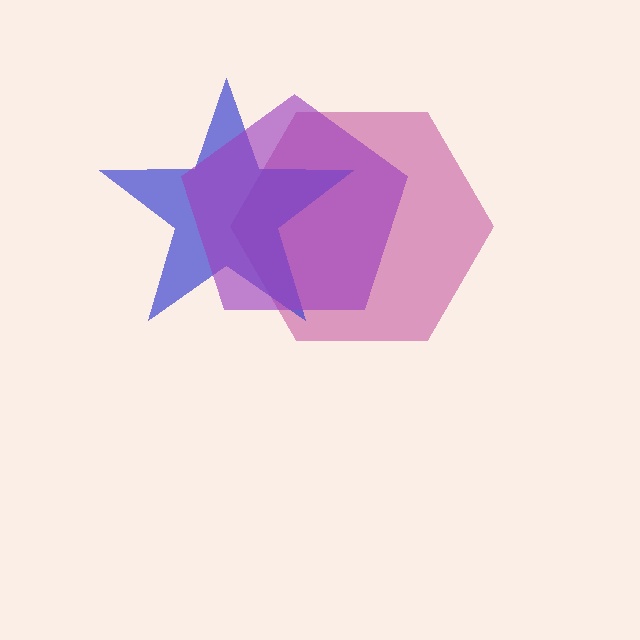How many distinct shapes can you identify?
There are 3 distinct shapes: a magenta hexagon, a blue star, a purple pentagon.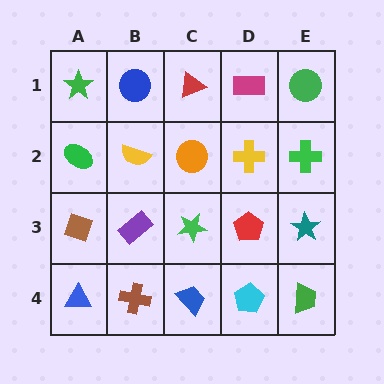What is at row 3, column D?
A red pentagon.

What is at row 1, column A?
A green star.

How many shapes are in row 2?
5 shapes.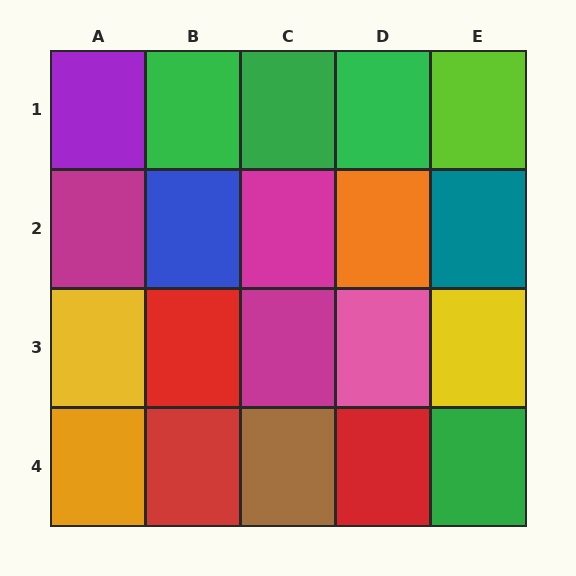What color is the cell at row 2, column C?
Magenta.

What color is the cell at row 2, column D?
Orange.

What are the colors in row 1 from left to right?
Purple, green, green, green, lime.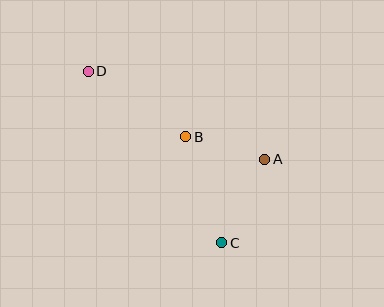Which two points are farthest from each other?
Points C and D are farthest from each other.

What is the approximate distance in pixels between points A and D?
The distance between A and D is approximately 197 pixels.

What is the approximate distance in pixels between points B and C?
The distance between B and C is approximately 112 pixels.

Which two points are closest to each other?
Points A and B are closest to each other.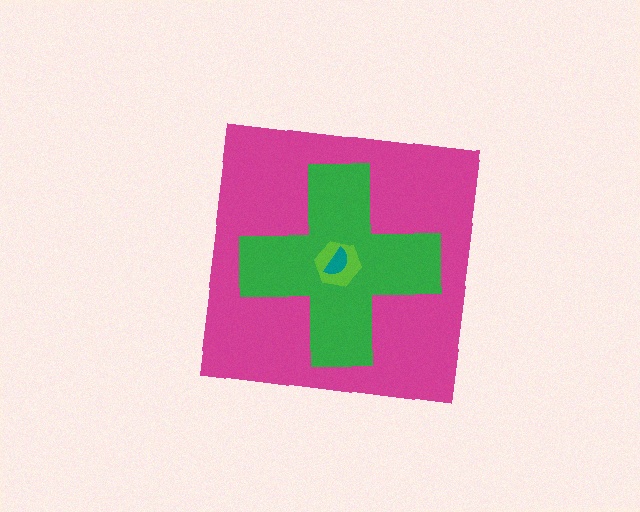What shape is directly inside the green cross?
The lime hexagon.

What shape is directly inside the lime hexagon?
The teal semicircle.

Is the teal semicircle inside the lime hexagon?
Yes.